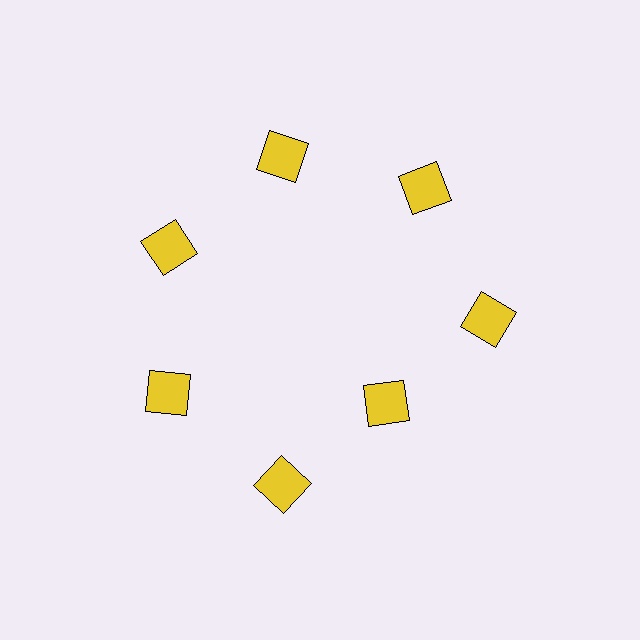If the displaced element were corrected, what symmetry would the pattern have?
It would have 7-fold rotational symmetry — the pattern would map onto itself every 51 degrees.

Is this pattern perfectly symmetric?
No. The 7 yellow squares are arranged in a ring, but one element near the 5 o'clock position is pulled inward toward the center, breaking the 7-fold rotational symmetry.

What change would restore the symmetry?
The symmetry would be restored by moving it outward, back onto the ring so that all 7 squares sit at equal angles and equal distance from the center.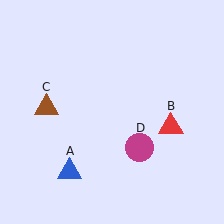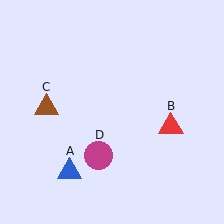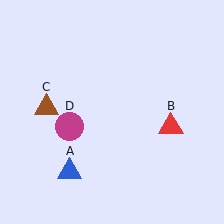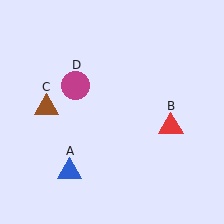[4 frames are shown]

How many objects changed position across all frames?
1 object changed position: magenta circle (object D).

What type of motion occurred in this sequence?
The magenta circle (object D) rotated clockwise around the center of the scene.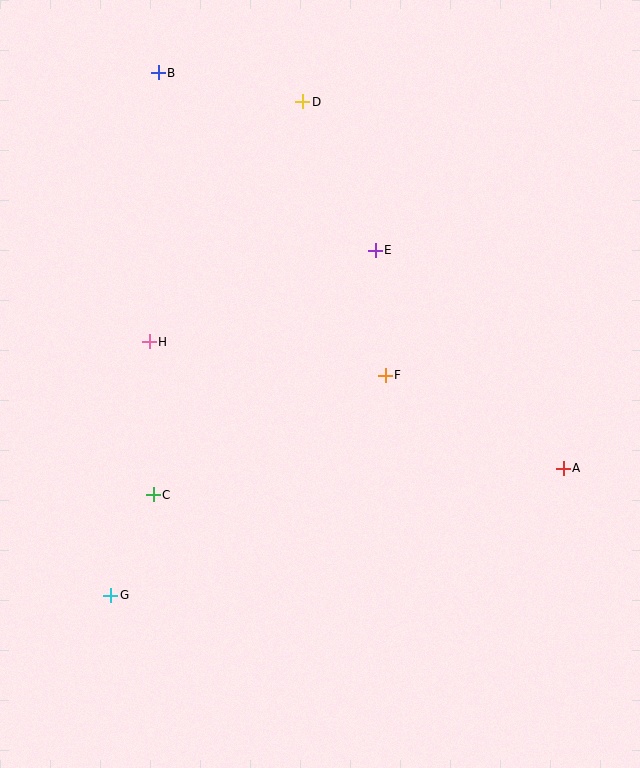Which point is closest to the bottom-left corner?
Point G is closest to the bottom-left corner.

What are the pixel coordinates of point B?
Point B is at (158, 73).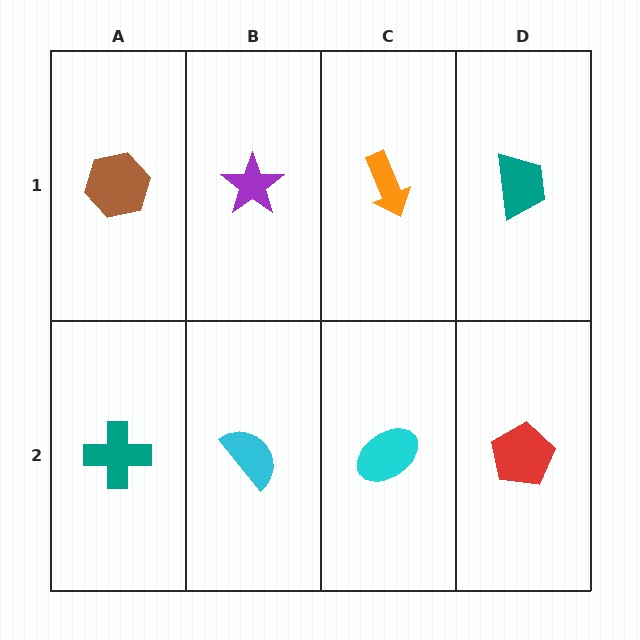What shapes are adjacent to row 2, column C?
An orange arrow (row 1, column C), a cyan semicircle (row 2, column B), a red pentagon (row 2, column D).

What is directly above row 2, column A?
A brown hexagon.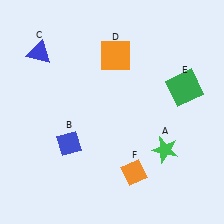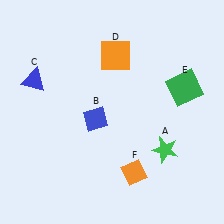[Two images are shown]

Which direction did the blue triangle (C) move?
The blue triangle (C) moved down.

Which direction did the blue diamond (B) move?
The blue diamond (B) moved right.